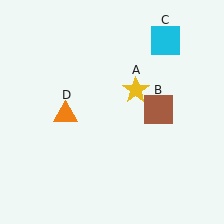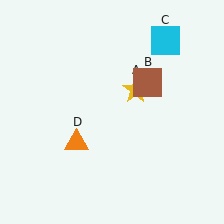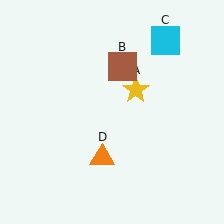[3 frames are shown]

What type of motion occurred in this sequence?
The brown square (object B), orange triangle (object D) rotated counterclockwise around the center of the scene.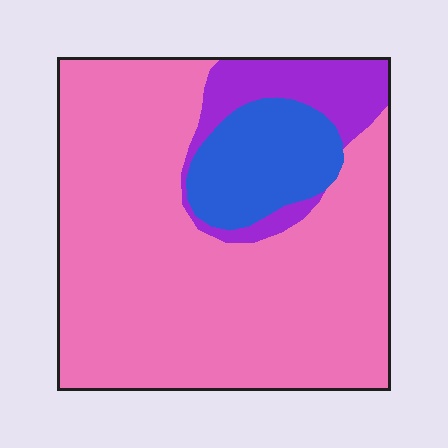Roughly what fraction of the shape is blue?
Blue takes up less than a sixth of the shape.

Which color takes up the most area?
Pink, at roughly 75%.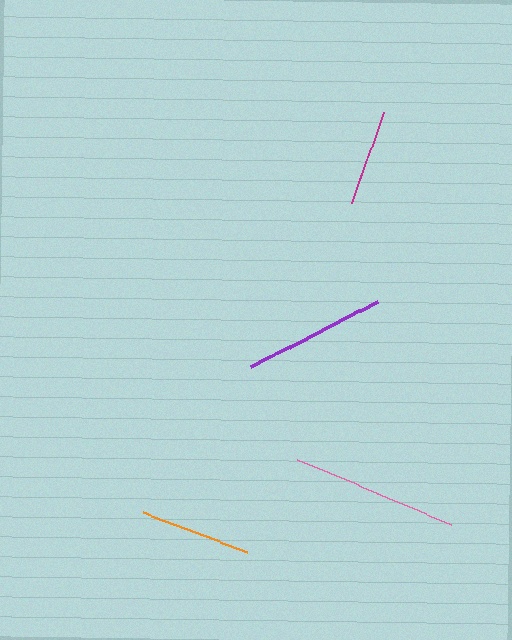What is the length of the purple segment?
The purple segment is approximately 143 pixels long.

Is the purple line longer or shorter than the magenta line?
The purple line is longer than the magenta line.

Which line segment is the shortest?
The magenta line is the shortest at approximately 97 pixels.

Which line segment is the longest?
The pink line is the longest at approximately 167 pixels.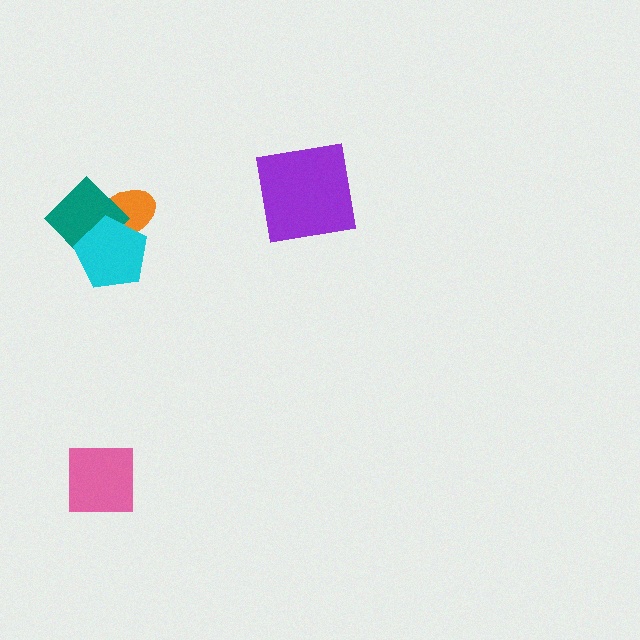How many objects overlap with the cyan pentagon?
2 objects overlap with the cyan pentagon.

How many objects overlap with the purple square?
0 objects overlap with the purple square.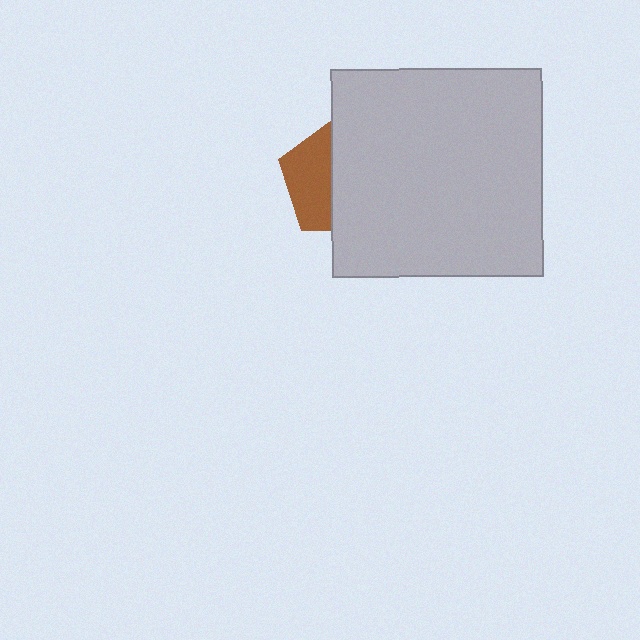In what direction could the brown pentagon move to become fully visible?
The brown pentagon could move left. That would shift it out from behind the light gray rectangle entirely.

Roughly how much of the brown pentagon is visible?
A small part of it is visible (roughly 40%).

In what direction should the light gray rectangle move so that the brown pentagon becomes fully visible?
The light gray rectangle should move right. That is the shortest direction to clear the overlap and leave the brown pentagon fully visible.